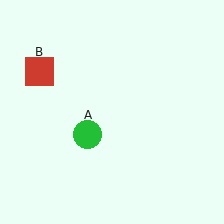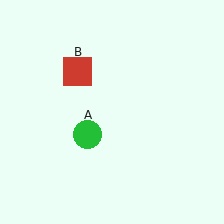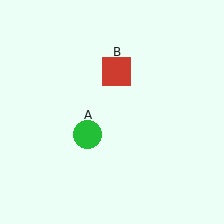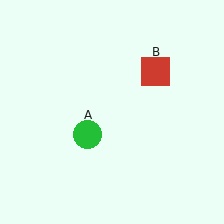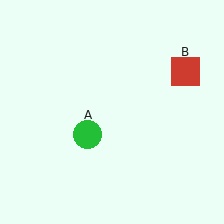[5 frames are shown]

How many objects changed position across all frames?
1 object changed position: red square (object B).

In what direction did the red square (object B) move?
The red square (object B) moved right.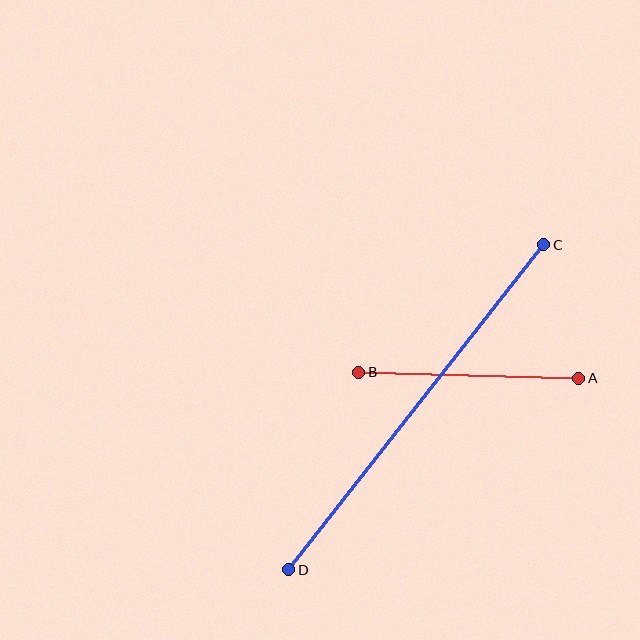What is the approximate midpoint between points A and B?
The midpoint is at approximately (469, 375) pixels.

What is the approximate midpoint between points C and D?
The midpoint is at approximately (416, 407) pixels.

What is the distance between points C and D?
The distance is approximately 413 pixels.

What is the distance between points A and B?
The distance is approximately 220 pixels.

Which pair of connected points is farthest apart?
Points C and D are farthest apart.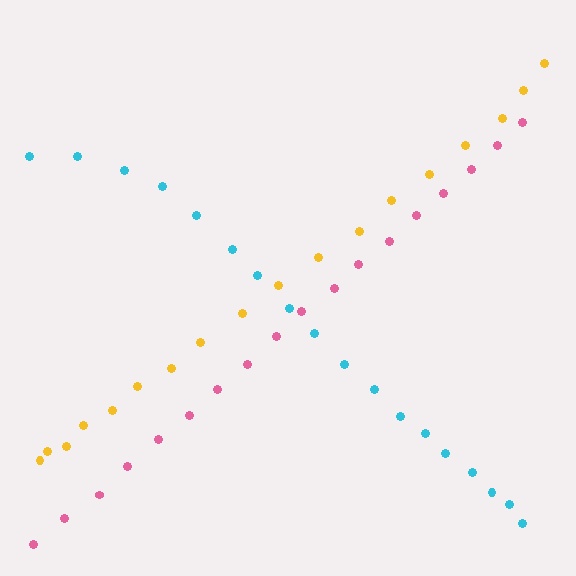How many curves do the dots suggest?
There are 3 distinct paths.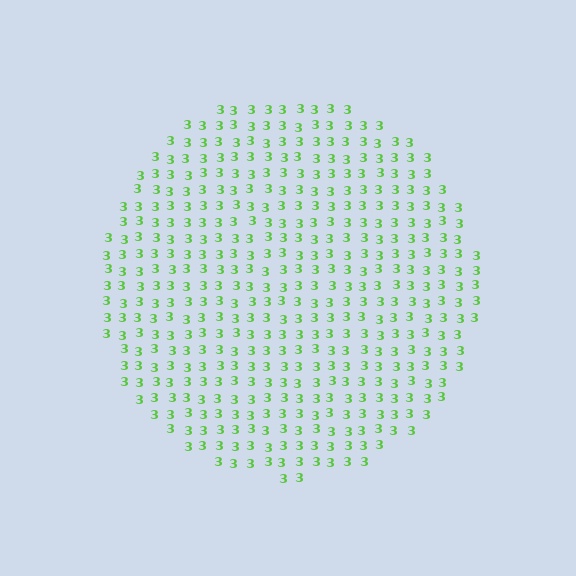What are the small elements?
The small elements are digit 3's.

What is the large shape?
The large shape is a circle.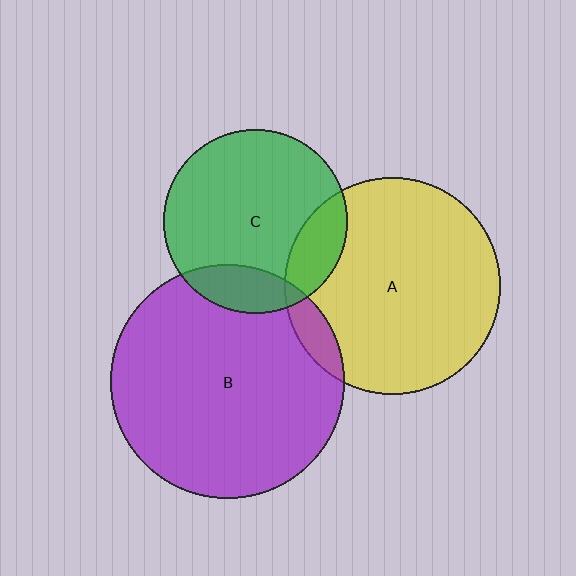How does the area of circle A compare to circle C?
Approximately 1.4 times.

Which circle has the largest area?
Circle B (purple).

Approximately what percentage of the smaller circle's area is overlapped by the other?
Approximately 15%.